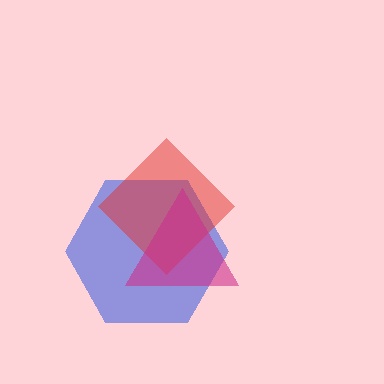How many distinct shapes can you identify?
There are 3 distinct shapes: a blue hexagon, a red diamond, a magenta triangle.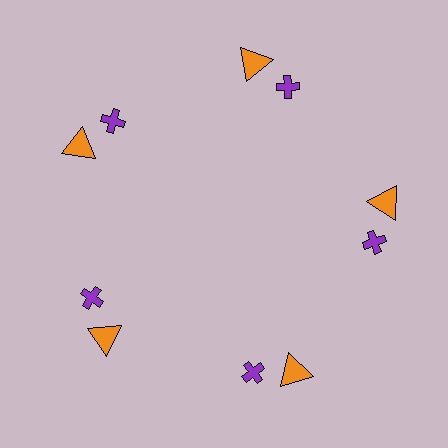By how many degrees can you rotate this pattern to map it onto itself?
The pattern maps onto itself every 72 degrees of rotation.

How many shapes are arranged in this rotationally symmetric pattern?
There are 10 shapes, arranged in 5 groups of 2.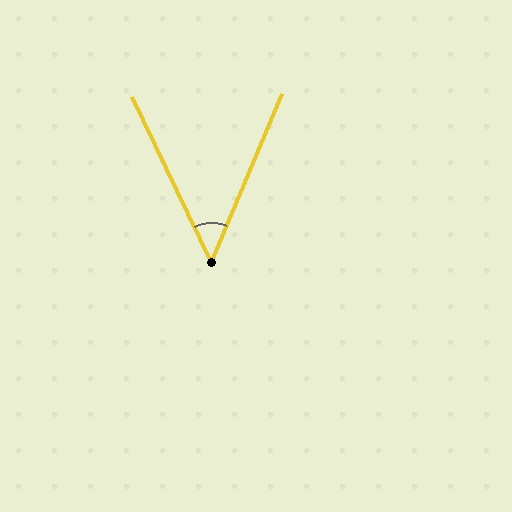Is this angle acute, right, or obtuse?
It is acute.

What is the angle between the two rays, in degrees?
Approximately 48 degrees.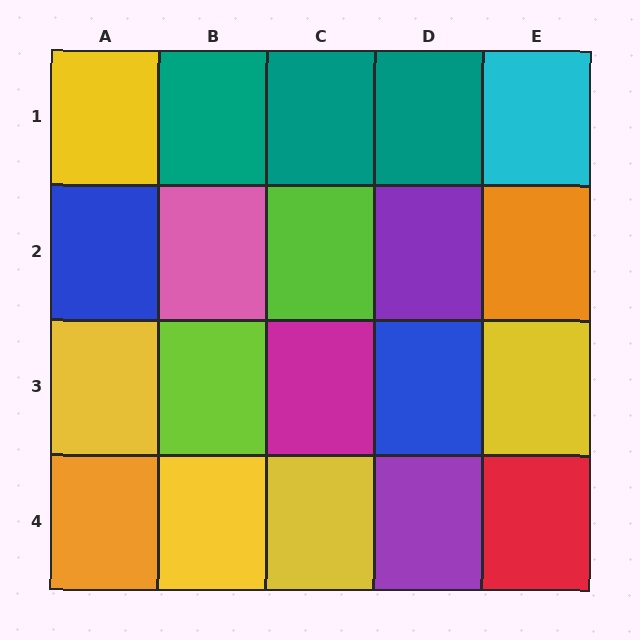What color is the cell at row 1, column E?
Cyan.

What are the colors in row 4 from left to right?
Orange, yellow, yellow, purple, red.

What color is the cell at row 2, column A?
Blue.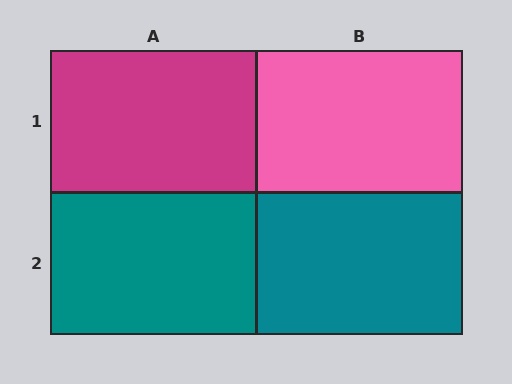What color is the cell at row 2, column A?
Teal.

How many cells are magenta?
1 cell is magenta.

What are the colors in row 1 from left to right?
Magenta, pink.